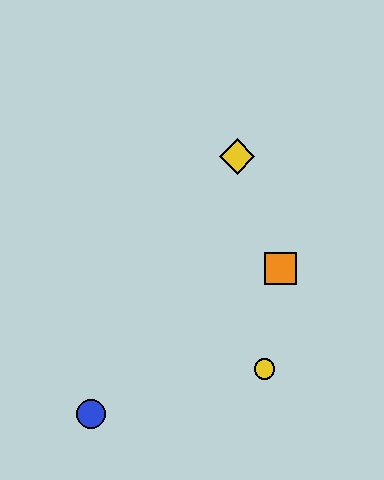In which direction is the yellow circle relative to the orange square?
The yellow circle is below the orange square.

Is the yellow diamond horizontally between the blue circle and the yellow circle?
Yes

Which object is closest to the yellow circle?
The orange square is closest to the yellow circle.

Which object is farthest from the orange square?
The blue circle is farthest from the orange square.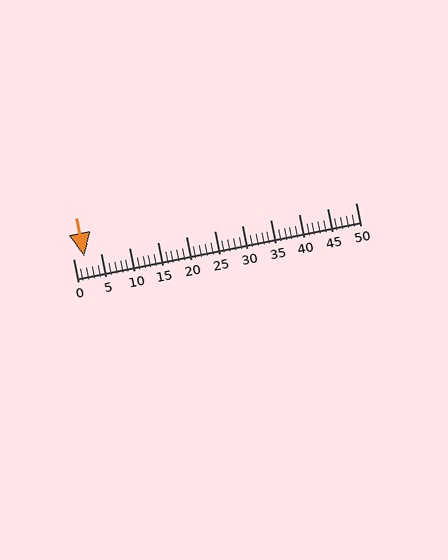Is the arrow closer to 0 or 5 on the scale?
The arrow is closer to 0.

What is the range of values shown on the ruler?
The ruler shows values from 0 to 50.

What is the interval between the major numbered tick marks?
The major tick marks are spaced 5 units apart.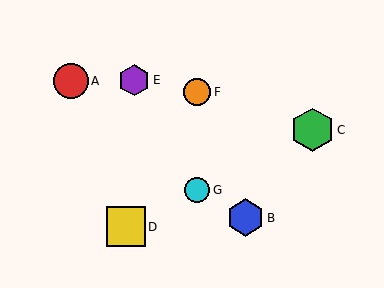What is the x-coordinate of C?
Object C is at x≈313.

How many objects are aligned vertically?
2 objects (F, G) are aligned vertically.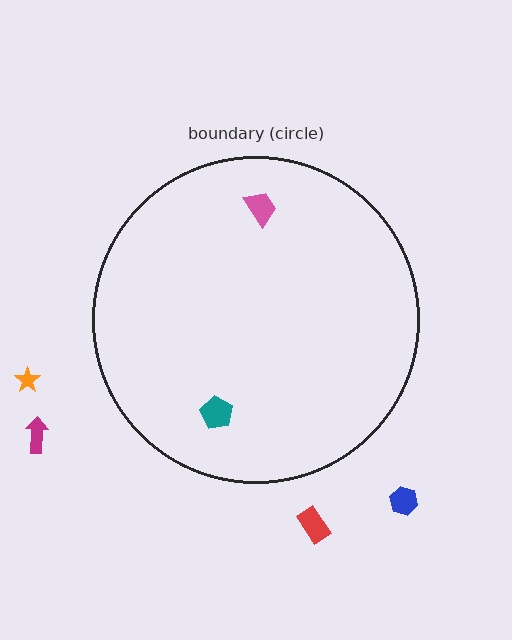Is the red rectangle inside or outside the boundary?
Outside.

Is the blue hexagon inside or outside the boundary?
Outside.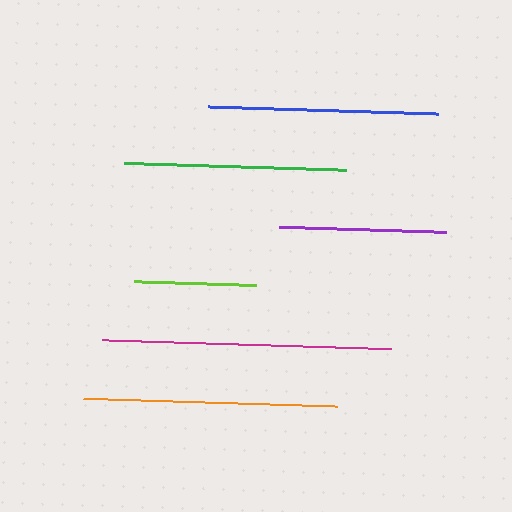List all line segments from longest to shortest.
From longest to shortest: magenta, orange, blue, green, purple, lime.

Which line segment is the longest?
The magenta line is the longest at approximately 289 pixels.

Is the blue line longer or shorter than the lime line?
The blue line is longer than the lime line.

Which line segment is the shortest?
The lime line is the shortest at approximately 121 pixels.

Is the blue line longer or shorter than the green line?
The blue line is longer than the green line.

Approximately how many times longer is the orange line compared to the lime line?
The orange line is approximately 2.1 times the length of the lime line.